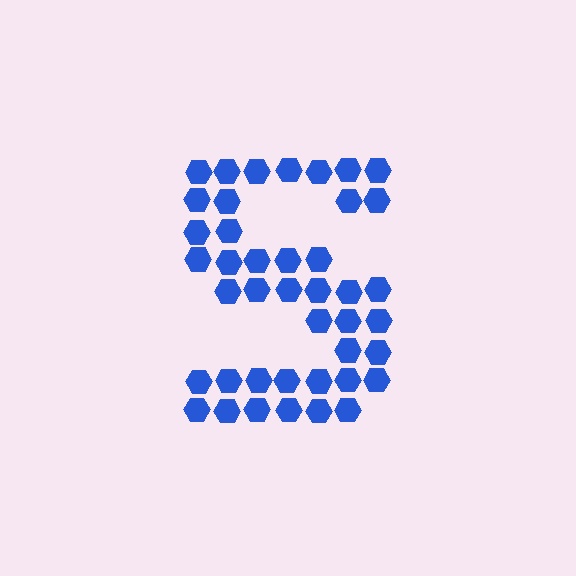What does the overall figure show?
The overall figure shows the letter S.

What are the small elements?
The small elements are hexagons.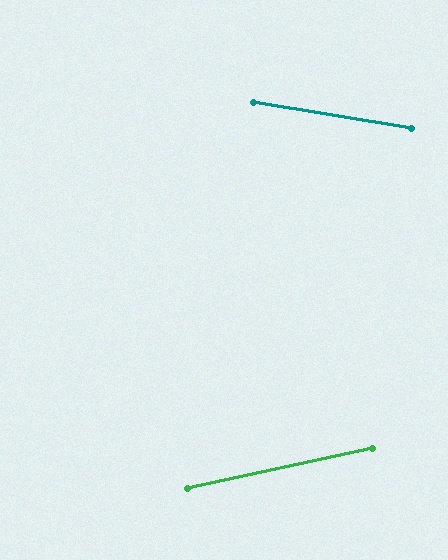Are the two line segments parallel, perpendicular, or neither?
Neither parallel nor perpendicular — they differ by about 22°.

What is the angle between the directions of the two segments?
Approximately 22 degrees.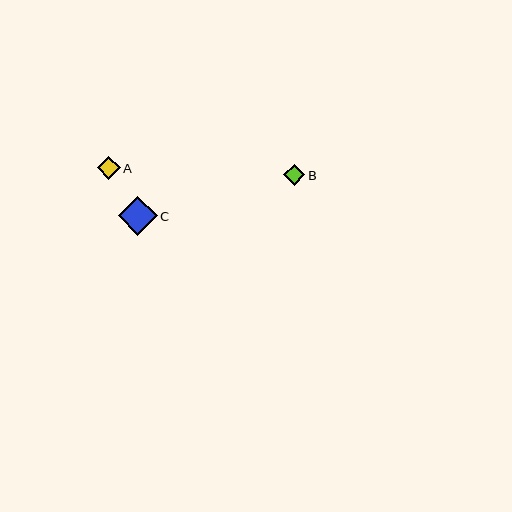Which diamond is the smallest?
Diamond B is the smallest with a size of approximately 21 pixels.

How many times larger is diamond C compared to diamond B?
Diamond C is approximately 1.9 times the size of diamond B.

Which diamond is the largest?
Diamond C is the largest with a size of approximately 39 pixels.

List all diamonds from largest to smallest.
From largest to smallest: C, A, B.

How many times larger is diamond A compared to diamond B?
Diamond A is approximately 1.1 times the size of diamond B.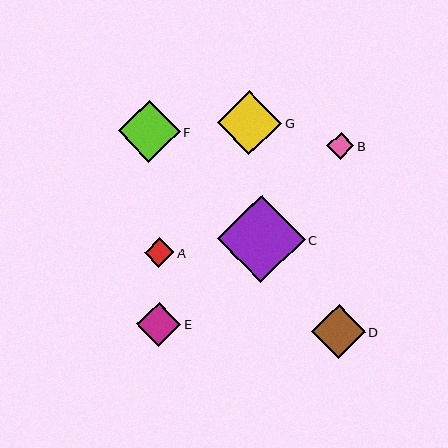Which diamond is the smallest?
Diamond B is the smallest with a size of approximately 27 pixels.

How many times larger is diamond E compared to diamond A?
Diamond E is approximately 1.5 times the size of diamond A.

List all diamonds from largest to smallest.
From largest to smallest: C, G, F, D, E, A, B.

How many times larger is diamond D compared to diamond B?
Diamond D is approximately 2.0 times the size of diamond B.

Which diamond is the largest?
Diamond C is the largest with a size of approximately 88 pixels.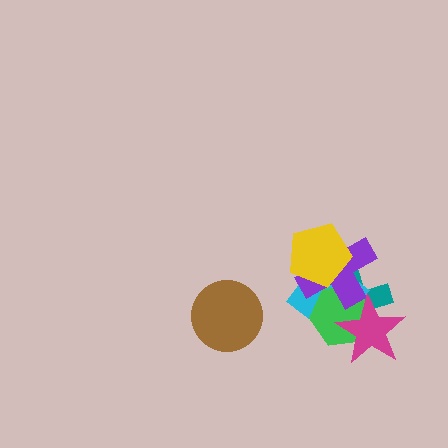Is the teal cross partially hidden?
Yes, it is partially covered by another shape.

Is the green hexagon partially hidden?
Yes, it is partially covered by another shape.